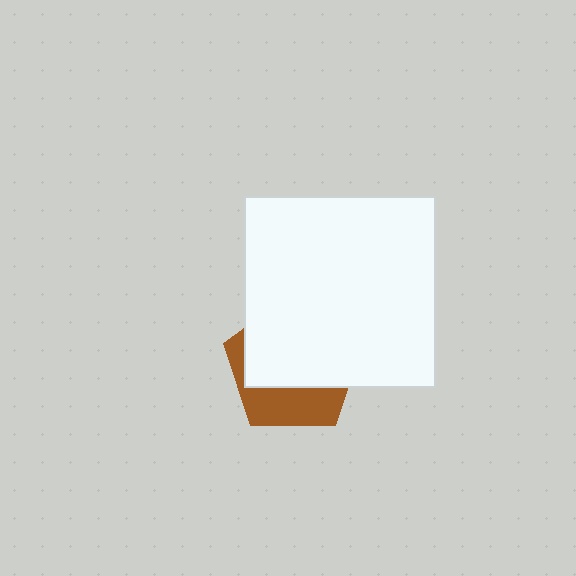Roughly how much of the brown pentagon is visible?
A small part of it is visible (roughly 35%).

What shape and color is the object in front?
The object in front is a white square.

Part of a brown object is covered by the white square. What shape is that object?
It is a pentagon.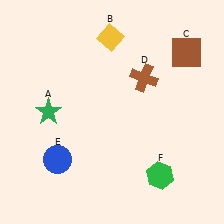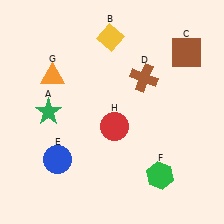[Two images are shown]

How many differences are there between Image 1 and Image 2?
There are 2 differences between the two images.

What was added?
An orange triangle (G), a red circle (H) were added in Image 2.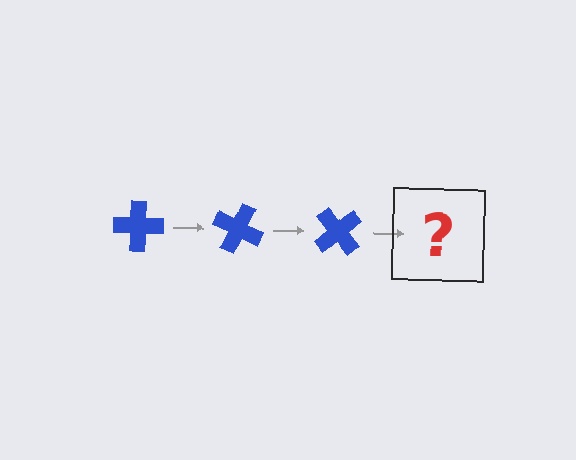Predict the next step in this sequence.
The next step is a blue cross rotated 75 degrees.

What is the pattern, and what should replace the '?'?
The pattern is that the cross rotates 25 degrees each step. The '?' should be a blue cross rotated 75 degrees.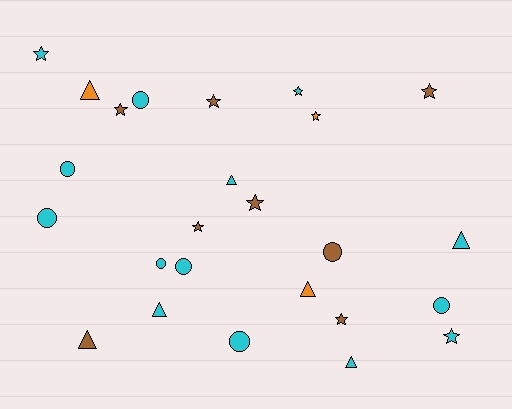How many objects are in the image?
There are 25 objects.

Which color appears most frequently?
Cyan, with 14 objects.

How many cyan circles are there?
There are 7 cyan circles.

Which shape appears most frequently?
Star, with 10 objects.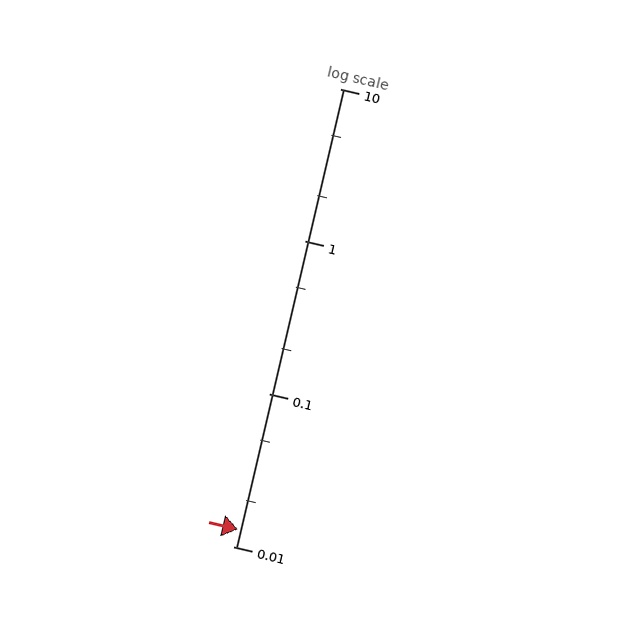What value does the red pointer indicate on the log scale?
The pointer indicates approximately 0.013.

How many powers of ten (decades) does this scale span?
The scale spans 3 decades, from 0.01 to 10.